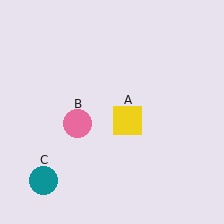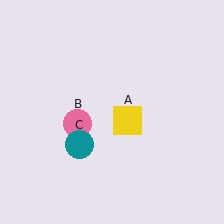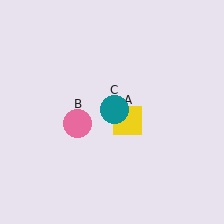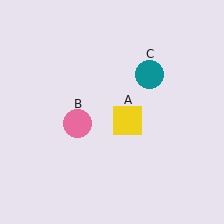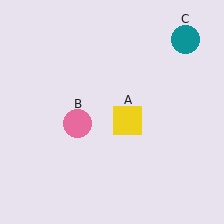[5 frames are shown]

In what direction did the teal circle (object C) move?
The teal circle (object C) moved up and to the right.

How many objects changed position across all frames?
1 object changed position: teal circle (object C).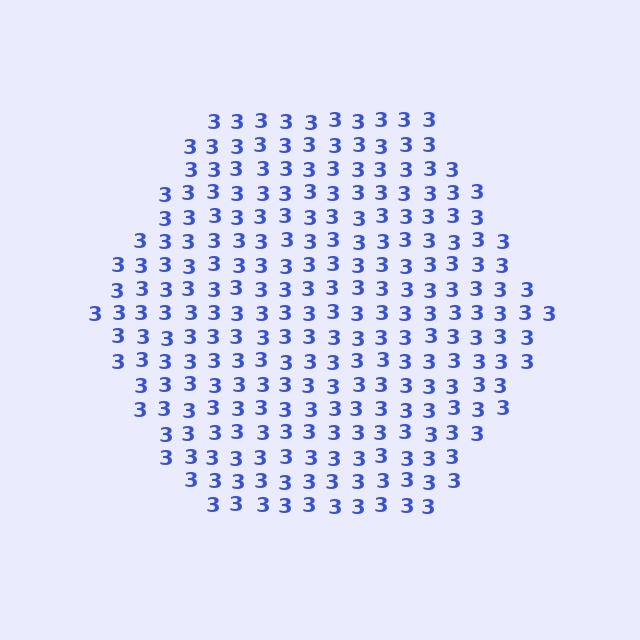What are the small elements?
The small elements are digit 3's.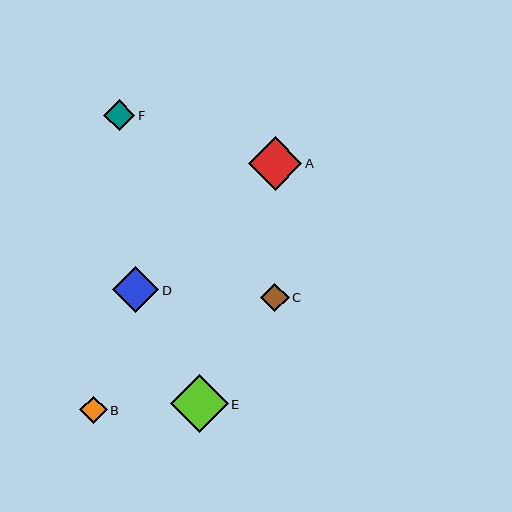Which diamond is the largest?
Diamond E is the largest with a size of approximately 58 pixels.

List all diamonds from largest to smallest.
From largest to smallest: E, A, D, F, C, B.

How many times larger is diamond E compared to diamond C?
Diamond E is approximately 2.0 times the size of diamond C.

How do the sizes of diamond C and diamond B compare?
Diamond C and diamond B are approximately the same size.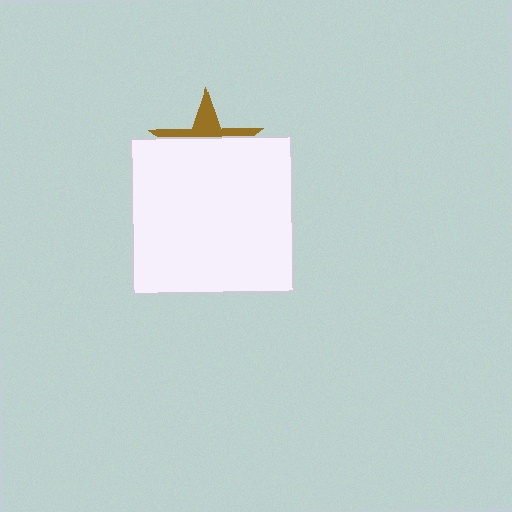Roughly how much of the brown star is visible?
A small part of it is visible (roughly 33%).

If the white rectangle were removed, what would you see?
You would see the complete brown star.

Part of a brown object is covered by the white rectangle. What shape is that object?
It is a star.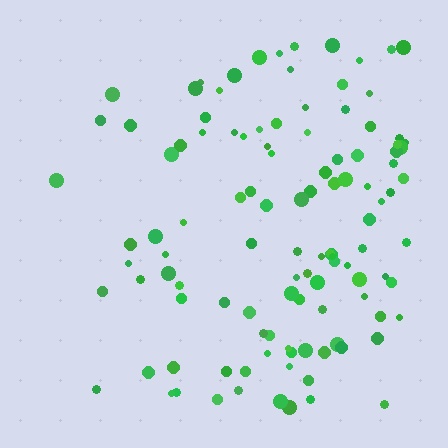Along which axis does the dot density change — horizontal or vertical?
Horizontal.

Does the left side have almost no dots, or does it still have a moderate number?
Still a moderate number, just noticeably fewer than the right.